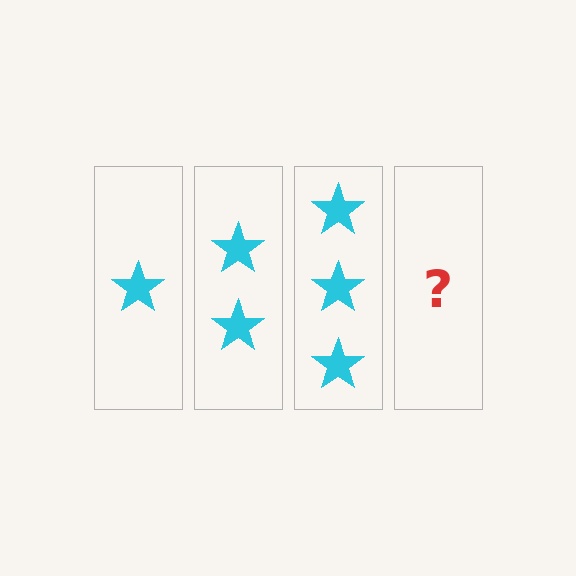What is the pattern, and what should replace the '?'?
The pattern is that each step adds one more star. The '?' should be 4 stars.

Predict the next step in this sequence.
The next step is 4 stars.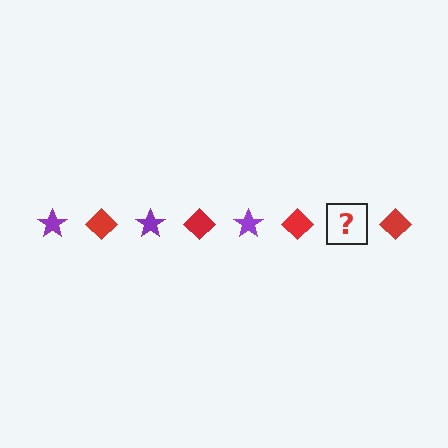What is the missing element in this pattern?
The missing element is a purple star.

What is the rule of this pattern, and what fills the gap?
The rule is that the pattern alternates between purple star and red diamond. The gap should be filled with a purple star.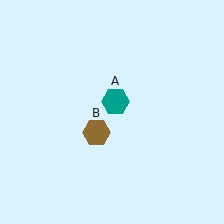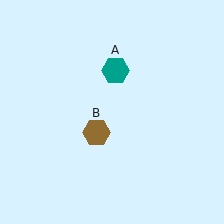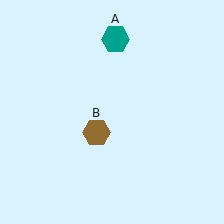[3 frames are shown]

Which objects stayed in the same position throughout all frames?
Brown hexagon (object B) remained stationary.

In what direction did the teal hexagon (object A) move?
The teal hexagon (object A) moved up.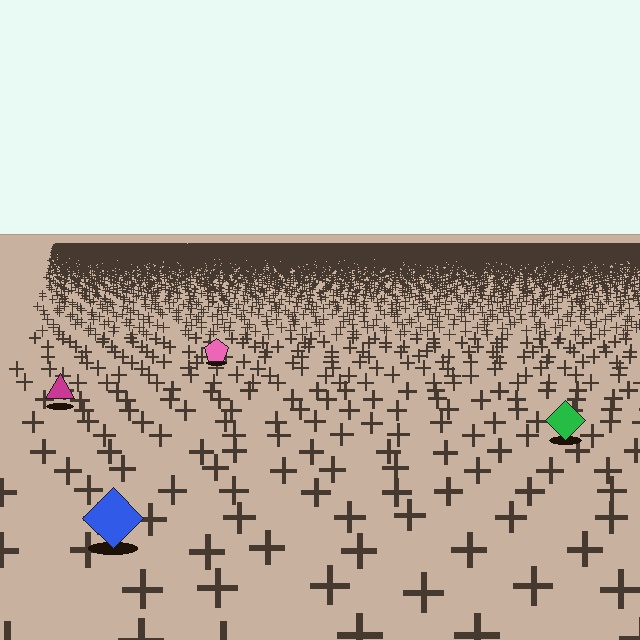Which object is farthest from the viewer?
The pink pentagon is farthest from the viewer. It appears smaller and the ground texture around it is denser.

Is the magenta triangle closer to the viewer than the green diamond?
No. The green diamond is closer — you can tell from the texture gradient: the ground texture is coarser near it.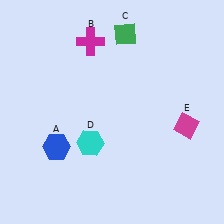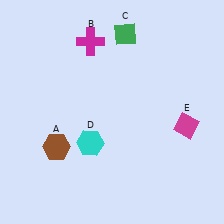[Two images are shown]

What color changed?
The hexagon (A) changed from blue in Image 1 to brown in Image 2.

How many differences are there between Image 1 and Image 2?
There is 1 difference between the two images.